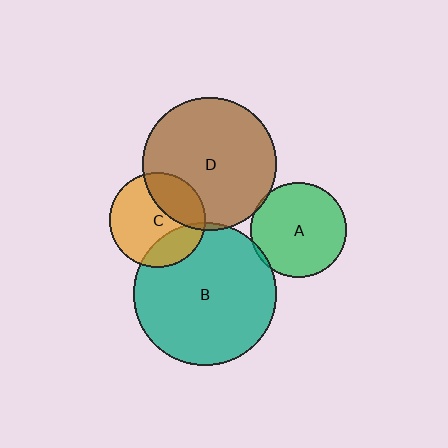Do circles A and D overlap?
Yes.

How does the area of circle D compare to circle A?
Approximately 1.9 times.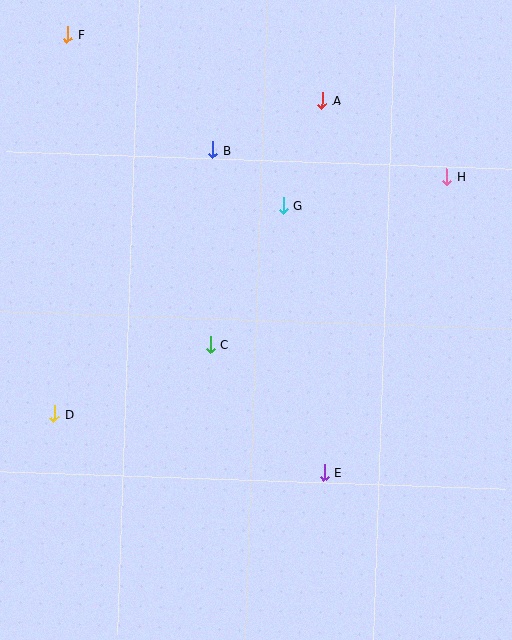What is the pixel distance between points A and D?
The distance between A and D is 412 pixels.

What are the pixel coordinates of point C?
Point C is at (210, 345).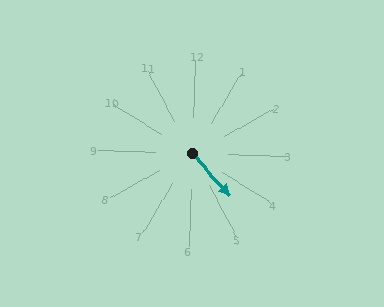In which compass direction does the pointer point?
Southeast.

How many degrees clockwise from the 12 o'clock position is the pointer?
Approximately 137 degrees.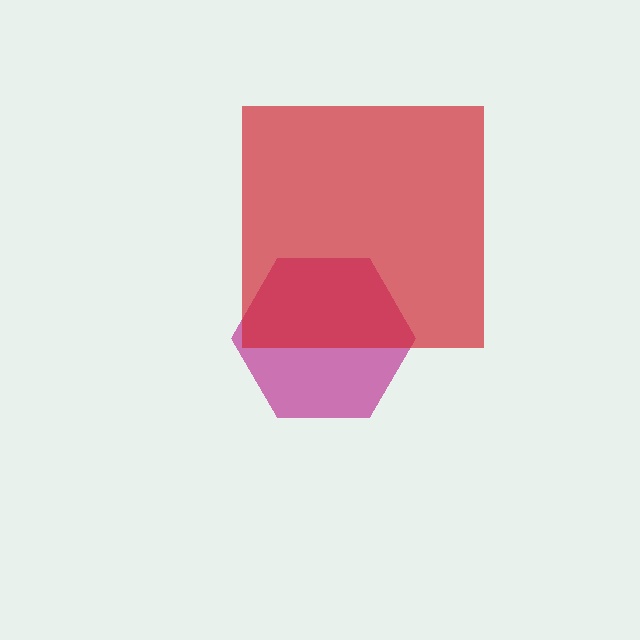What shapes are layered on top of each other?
The layered shapes are: a magenta hexagon, a red square.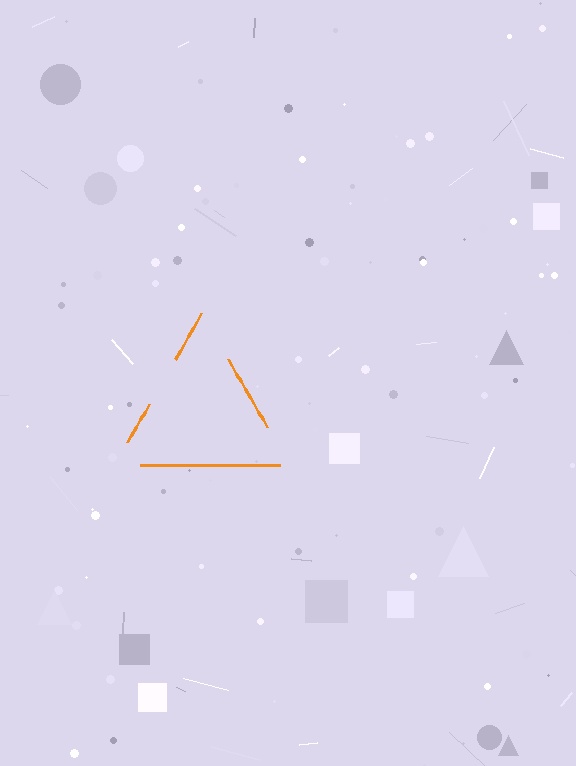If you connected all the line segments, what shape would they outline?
They would outline a triangle.